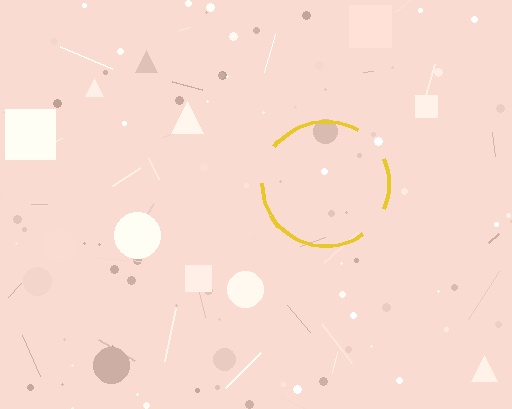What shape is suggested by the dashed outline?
The dashed outline suggests a circle.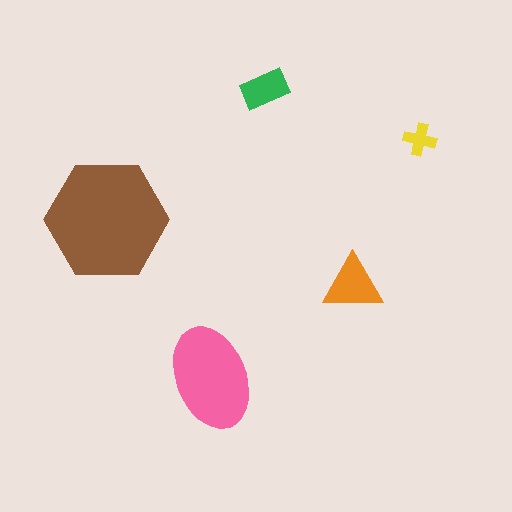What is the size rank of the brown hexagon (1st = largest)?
1st.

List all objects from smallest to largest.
The yellow cross, the green rectangle, the orange triangle, the pink ellipse, the brown hexagon.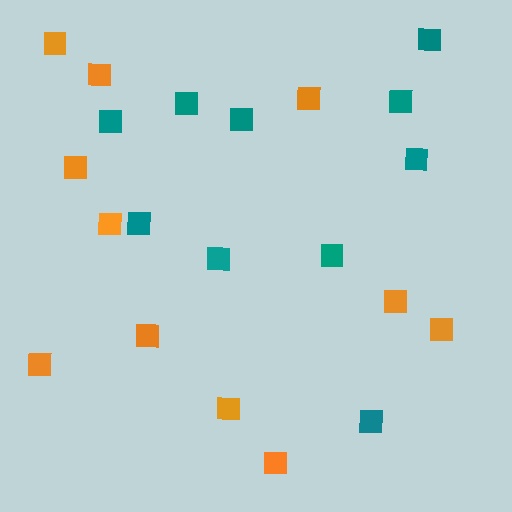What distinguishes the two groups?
There are 2 groups: one group of orange squares (11) and one group of teal squares (10).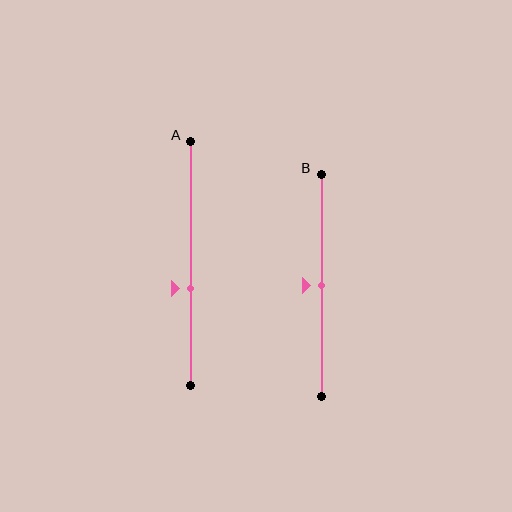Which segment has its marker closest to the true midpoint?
Segment B has its marker closest to the true midpoint.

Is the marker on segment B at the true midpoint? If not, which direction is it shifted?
Yes, the marker on segment B is at the true midpoint.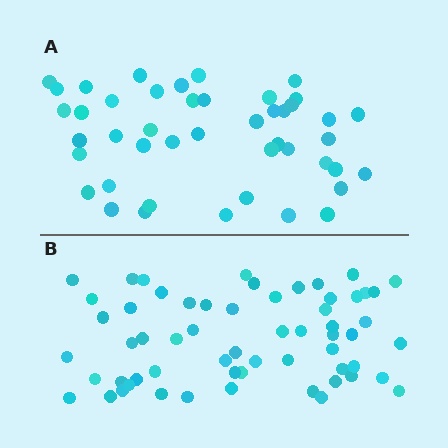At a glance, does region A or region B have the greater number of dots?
Region B (the bottom region) has more dots.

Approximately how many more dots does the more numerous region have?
Region B has approximately 15 more dots than region A.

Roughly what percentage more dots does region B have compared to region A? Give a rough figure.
About 35% more.